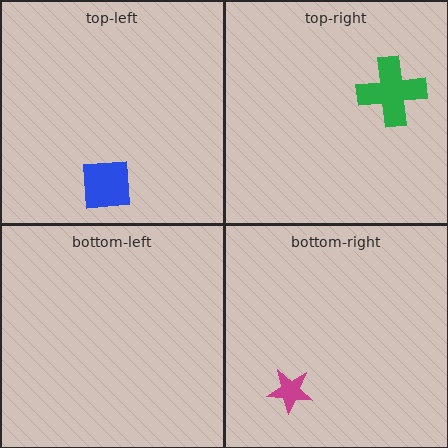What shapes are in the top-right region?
The green cross.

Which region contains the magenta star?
The bottom-right region.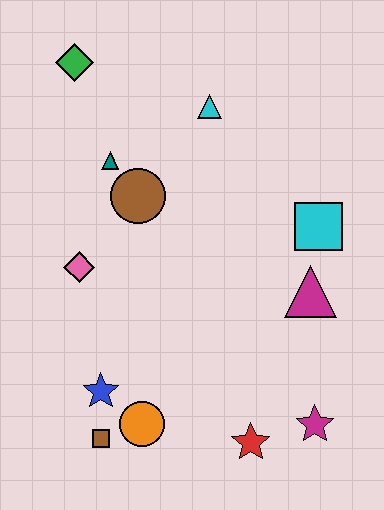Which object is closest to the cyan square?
The magenta triangle is closest to the cyan square.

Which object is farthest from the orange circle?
The green diamond is farthest from the orange circle.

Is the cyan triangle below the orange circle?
No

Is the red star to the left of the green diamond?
No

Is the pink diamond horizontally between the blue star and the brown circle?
No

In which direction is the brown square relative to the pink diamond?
The brown square is below the pink diamond.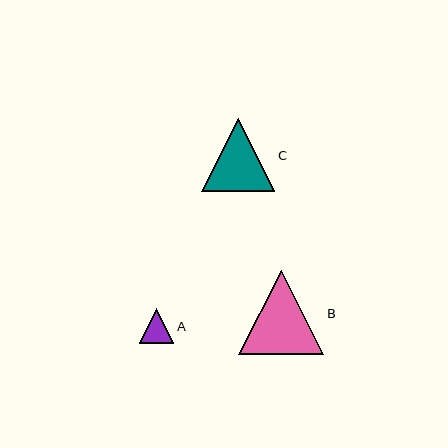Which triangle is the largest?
Triangle B is the largest with a size of approximately 85 pixels.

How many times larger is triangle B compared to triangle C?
Triangle B is approximately 1.2 times the size of triangle C.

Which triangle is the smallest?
Triangle A is the smallest with a size of approximately 34 pixels.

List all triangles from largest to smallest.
From largest to smallest: B, C, A.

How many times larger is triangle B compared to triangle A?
Triangle B is approximately 2.5 times the size of triangle A.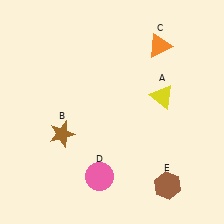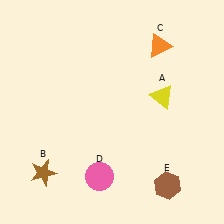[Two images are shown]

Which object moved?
The brown star (B) moved down.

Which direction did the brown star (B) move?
The brown star (B) moved down.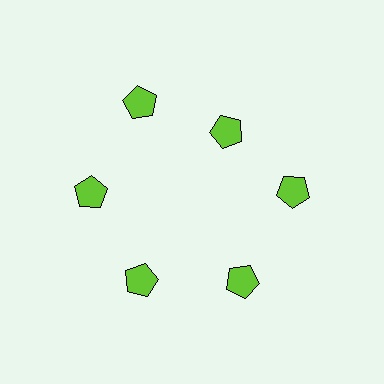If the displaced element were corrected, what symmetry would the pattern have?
It would have 6-fold rotational symmetry — the pattern would map onto itself every 60 degrees.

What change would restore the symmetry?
The symmetry would be restored by moving it outward, back onto the ring so that all 6 pentagons sit at equal angles and equal distance from the center.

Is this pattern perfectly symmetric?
No. The 6 lime pentagons are arranged in a ring, but one element near the 1 o'clock position is pulled inward toward the center, breaking the 6-fold rotational symmetry.